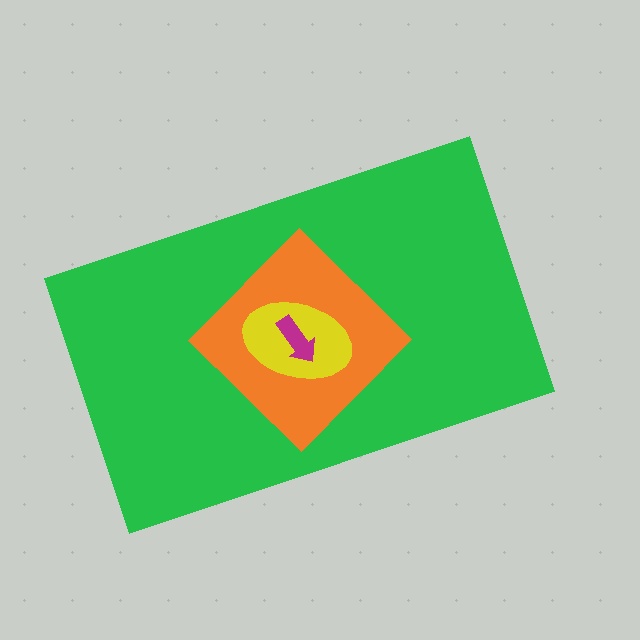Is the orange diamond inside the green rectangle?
Yes.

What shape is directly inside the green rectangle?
The orange diamond.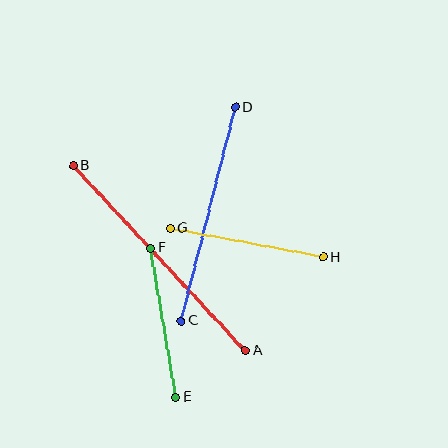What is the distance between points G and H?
The distance is approximately 156 pixels.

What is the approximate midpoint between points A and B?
The midpoint is at approximately (159, 258) pixels.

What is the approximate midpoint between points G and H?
The midpoint is at approximately (247, 243) pixels.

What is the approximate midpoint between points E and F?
The midpoint is at approximately (163, 323) pixels.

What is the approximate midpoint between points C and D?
The midpoint is at approximately (208, 214) pixels.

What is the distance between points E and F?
The distance is approximately 151 pixels.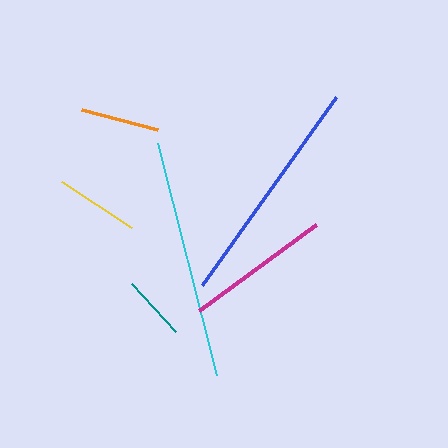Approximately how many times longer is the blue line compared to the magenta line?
The blue line is approximately 1.6 times the length of the magenta line.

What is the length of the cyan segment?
The cyan segment is approximately 240 pixels long.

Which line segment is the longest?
The cyan line is the longest at approximately 240 pixels.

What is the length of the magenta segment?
The magenta segment is approximately 146 pixels long.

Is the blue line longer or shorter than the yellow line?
The blue line is longer than the yellow line.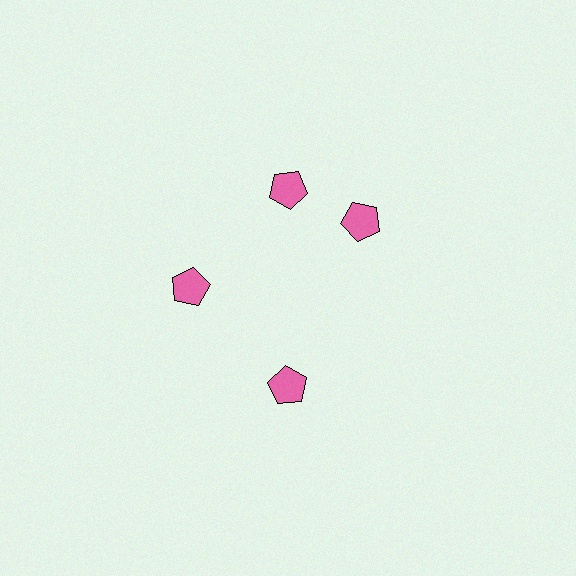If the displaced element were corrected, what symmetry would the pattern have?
It would have 4-fold rotational symmetry — the pattern would map onto itself every 90 degrees.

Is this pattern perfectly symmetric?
No. The 4 pink pentagons are arranged in a ring, but one element near the 3 o'clock position is rotated out of alignment along the ring, breaking the 4-fold rotational symmetry.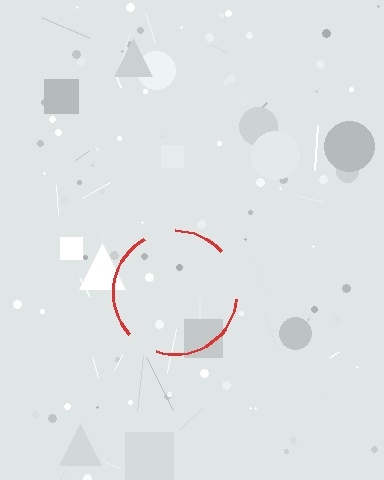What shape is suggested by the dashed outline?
The dashed outline suggests a circle.